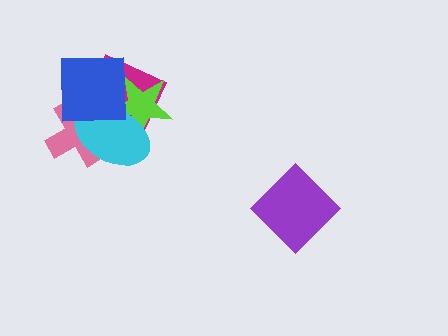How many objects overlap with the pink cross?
3 objects overlap with the pink cross.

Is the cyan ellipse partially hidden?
Yes, it is partially covered by another shape.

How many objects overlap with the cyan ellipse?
4 objects overlap with the cyan ellipse.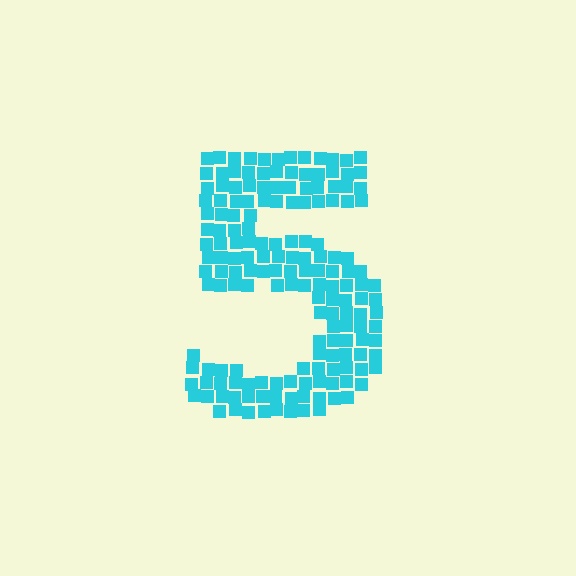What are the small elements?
The small elements are squares.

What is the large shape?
The large shape is the digit 5.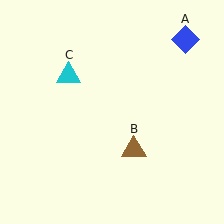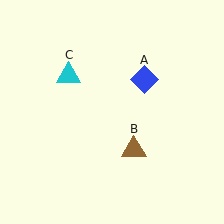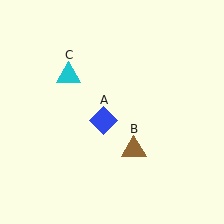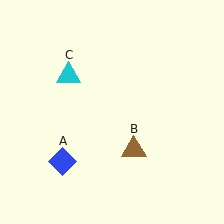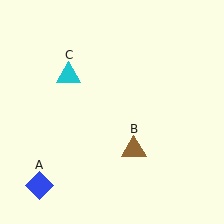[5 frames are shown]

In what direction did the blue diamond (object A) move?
The blue diamond (object A) moved down and to the left.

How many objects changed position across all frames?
1 object changed position: blue diamond (object A).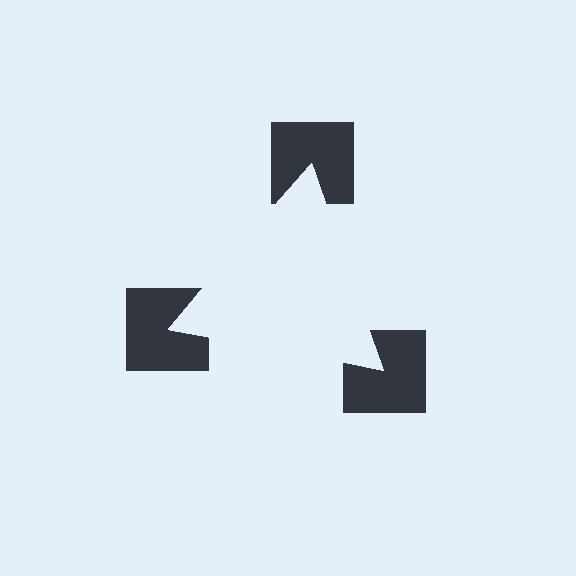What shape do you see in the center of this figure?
An illusory triangle — its edges are inferred from the aligned wedge cuts in the notched squares, not physically drawn.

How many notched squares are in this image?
There are 3 — one at each vertex of the illusory triangle.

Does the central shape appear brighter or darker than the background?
It typically appears slightly brighter than the background, even though no actual brightness change is drawn.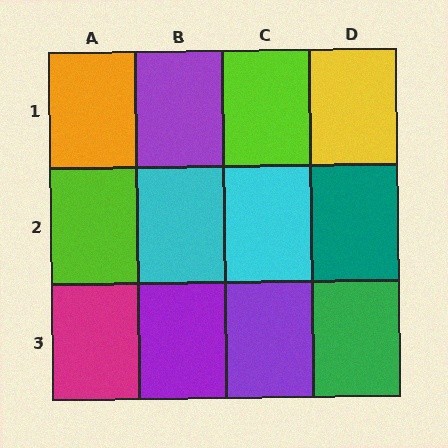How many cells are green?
1 cell is green.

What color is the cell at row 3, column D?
Green.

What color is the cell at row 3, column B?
Purple.